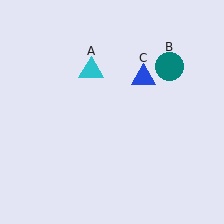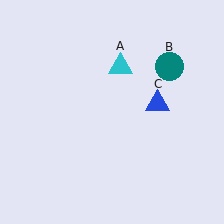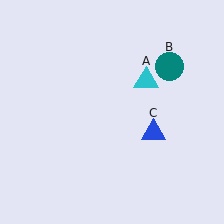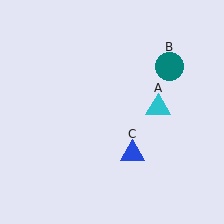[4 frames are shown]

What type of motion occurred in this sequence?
The cyan triangle (object A), blue triangle (object C) rotated clockwise around the center of the scene.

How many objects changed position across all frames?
2 objects changed position: cyan triangle (object A), blue triangle (object C).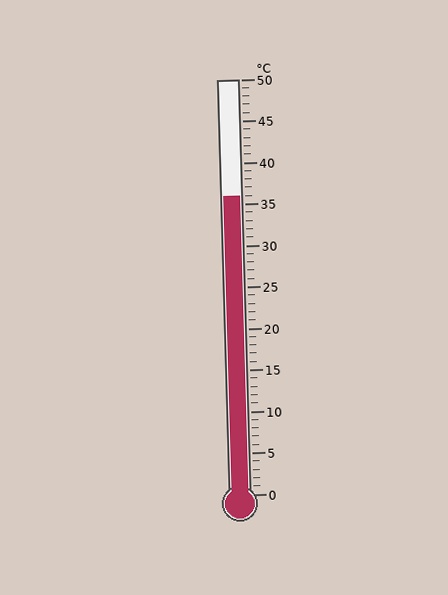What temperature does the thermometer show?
The thermometer shows approximately 36°C.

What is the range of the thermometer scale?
The thermometer scale ranges from 0°C to 50°C.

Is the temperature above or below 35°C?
The temperature is above 35°C.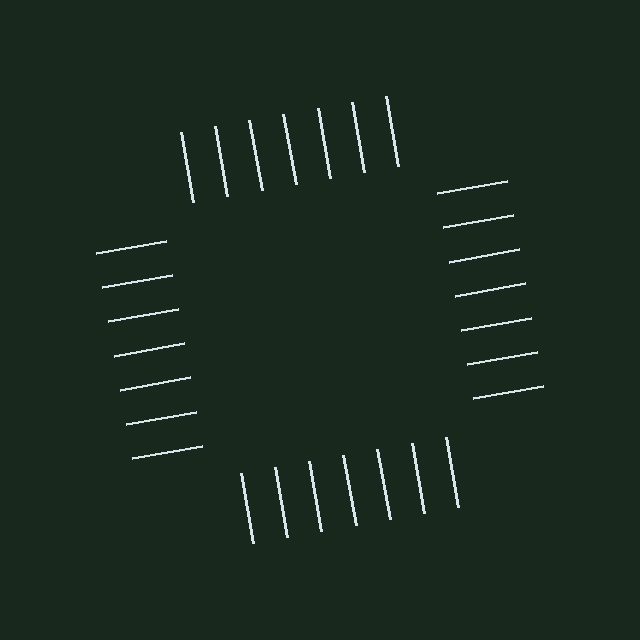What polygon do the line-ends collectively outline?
An illusory square — the line segments terminate on its edges but no continuous stroke is drawn.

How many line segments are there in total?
28 — 7 along each of the 4 edges.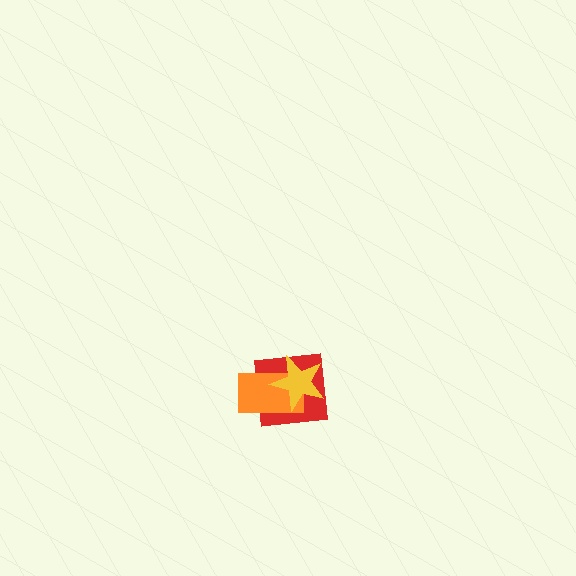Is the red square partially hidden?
Yes, it is partially covered by another shape.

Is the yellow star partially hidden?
No, no other shape covers it.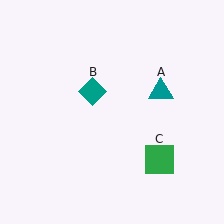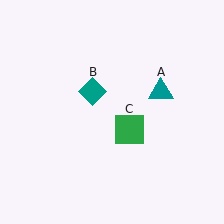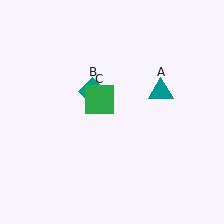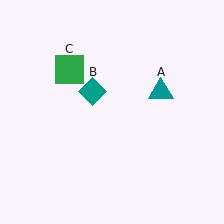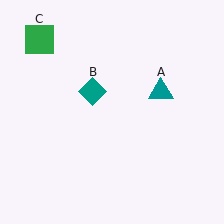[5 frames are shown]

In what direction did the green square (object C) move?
The green square (object C) moved up and to the left.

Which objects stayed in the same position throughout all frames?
Teal triangle (object A) and teal diamond (object B) remained stationary.